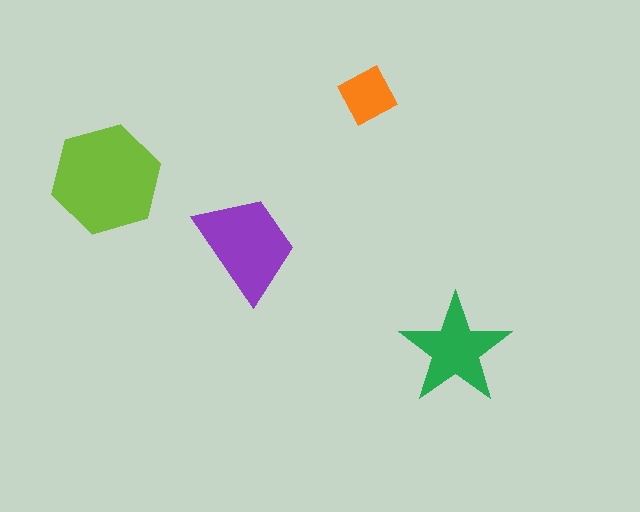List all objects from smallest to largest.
The orange diamond, the green star, the purple trapezoid, the lime hexagon.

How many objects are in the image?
There are 4 objects in the image.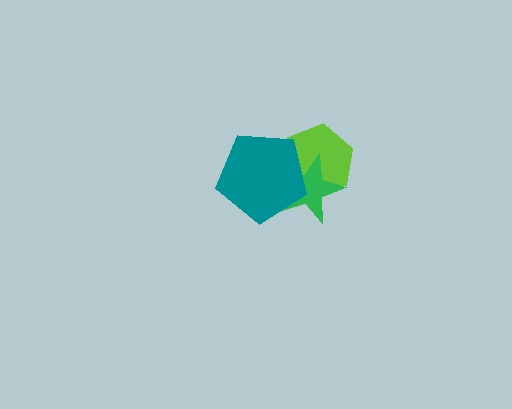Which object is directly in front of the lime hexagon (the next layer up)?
The green star is directly in front of the lime hexagon.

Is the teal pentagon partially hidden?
No, no other shape covers it.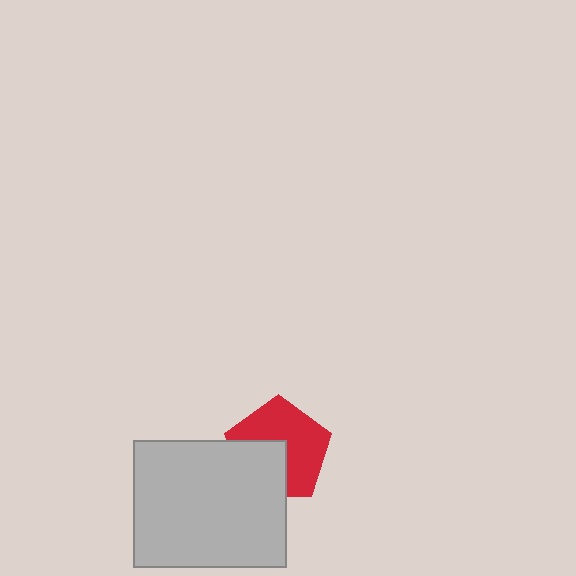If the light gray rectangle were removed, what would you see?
You would see the complete red pentagon.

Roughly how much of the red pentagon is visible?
About half of it is visible (roughly 61%).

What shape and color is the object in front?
The object in front is a light gray rectangle.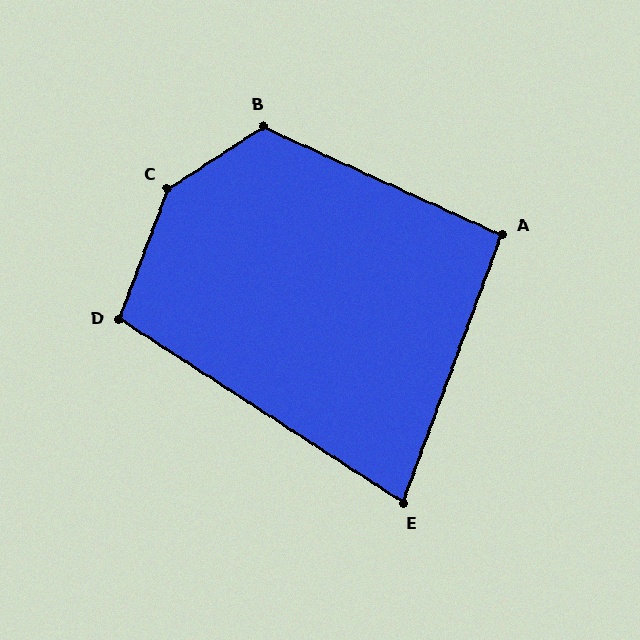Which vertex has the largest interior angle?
C, at approximately 143 degrees.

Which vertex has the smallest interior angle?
E, at approximately 77 degrees.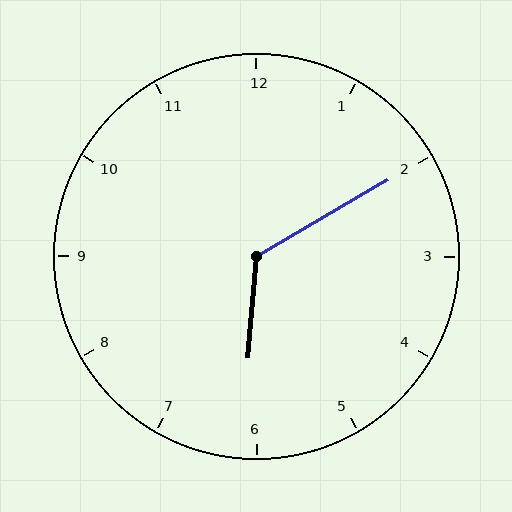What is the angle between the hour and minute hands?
Approximately 125 degrees.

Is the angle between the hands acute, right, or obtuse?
It is obtuse.